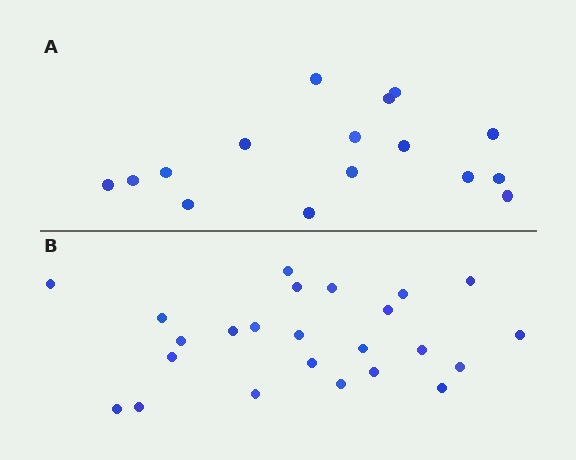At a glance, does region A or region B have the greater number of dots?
Region B (the bottom region) has more dots.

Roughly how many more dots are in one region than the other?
Region B has roughly 8 or so more dots than region A.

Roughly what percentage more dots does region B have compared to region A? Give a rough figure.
About 50% more.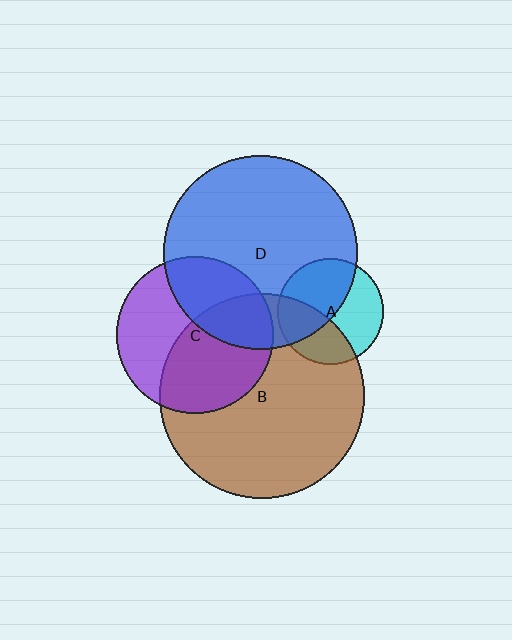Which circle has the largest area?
Circle B (brown).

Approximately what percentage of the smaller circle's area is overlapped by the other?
Approximately 50%.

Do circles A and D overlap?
Yes.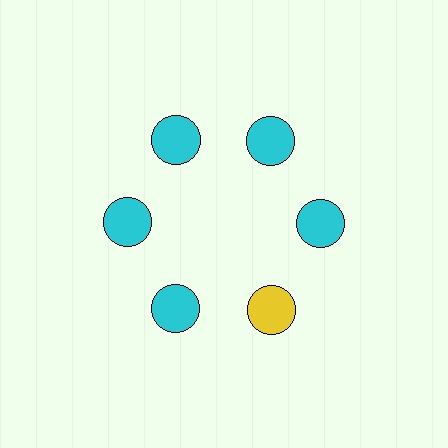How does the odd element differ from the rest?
It has a different color: yellow instead of cyan.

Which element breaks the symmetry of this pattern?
The yellow circle at roughly the 5 o'clock position breaks the symmetry. All other shapes are cyan circles.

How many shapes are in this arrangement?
There are 6 shapes arranged in a ring pattern.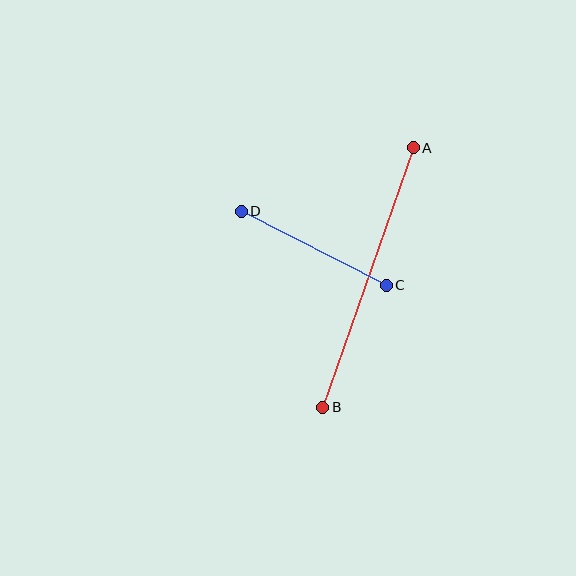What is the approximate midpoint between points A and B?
The midpoint is at approximately (368, 278) pixels.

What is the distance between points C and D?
The distance is approximately 163 pixels.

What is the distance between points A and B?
The distance is approximately 275 pixels.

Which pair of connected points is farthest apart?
Points A and B are farthest apart.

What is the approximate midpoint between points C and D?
The midpoint is at approximately (314, 248) pixels.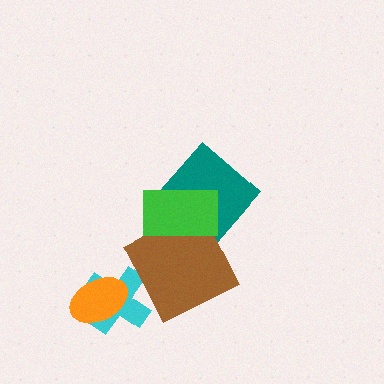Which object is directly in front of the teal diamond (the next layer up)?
The brown square is directly in front of the teal diamond.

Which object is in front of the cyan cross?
The orange ellipse is in front of the cyan cross.